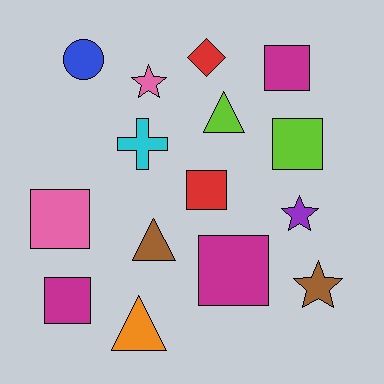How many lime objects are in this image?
There are 2 lime objects.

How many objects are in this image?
There are 15 objects.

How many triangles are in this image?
There are 3 triangles.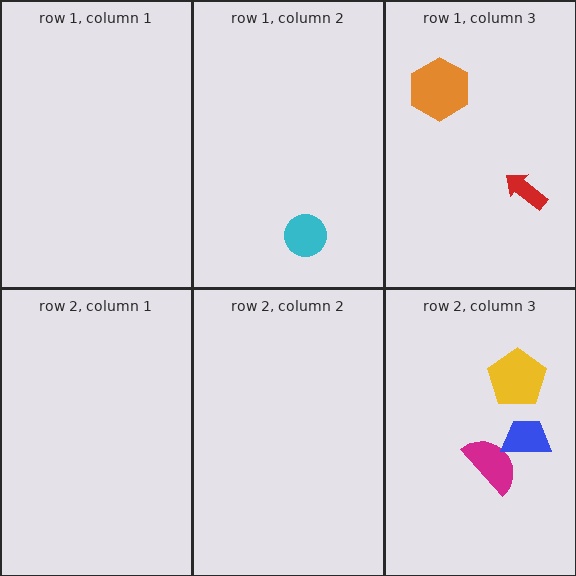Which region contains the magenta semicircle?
The row 2, column 3 region.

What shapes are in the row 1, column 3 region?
The orange hexagon, the red arrow.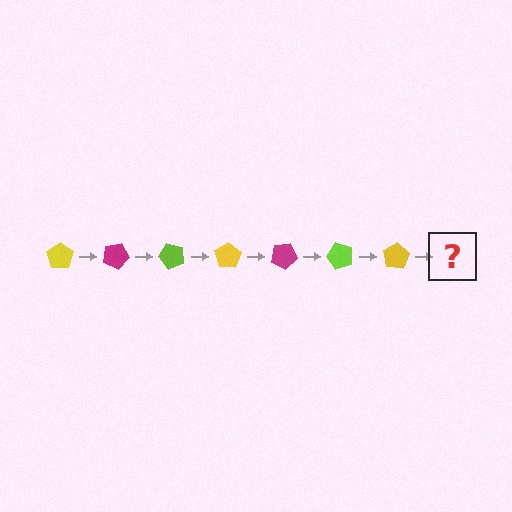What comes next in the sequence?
The next element should be a magenta pentagon, rotated 175 degrees from the start.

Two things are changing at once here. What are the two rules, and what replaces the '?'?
The two rules are that it rotates 25 degrees each step and the color cycles through yellow, magenta, and lime. The '?' should be a magenta pentagon, rotated 175 degrees from the start.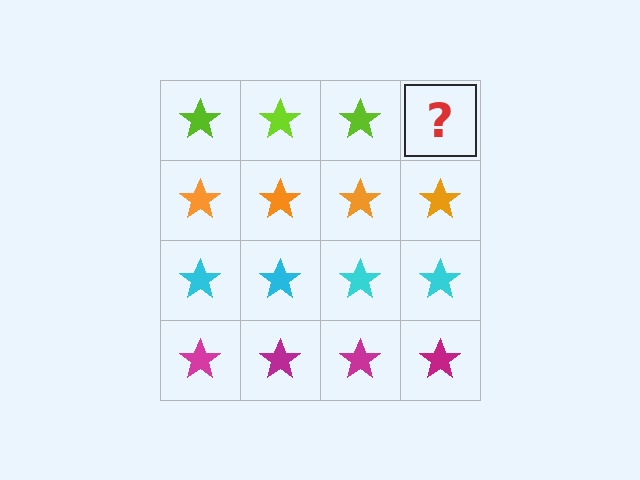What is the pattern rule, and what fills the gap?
The rule is that each row has a consistent color. The gap should be filled with a lime star.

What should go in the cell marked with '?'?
The missing cell should contain a lime star.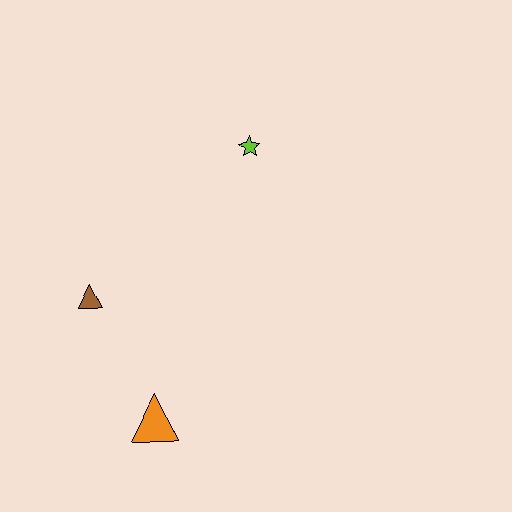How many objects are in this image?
There are 3 objects.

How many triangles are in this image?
There are 2 triangles.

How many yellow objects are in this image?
There are no yellow objects.